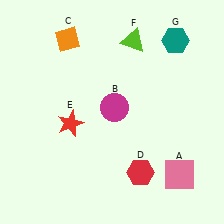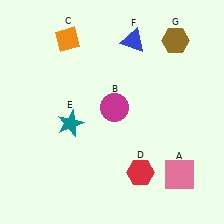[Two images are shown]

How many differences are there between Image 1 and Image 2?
There are 3 differences between the two images.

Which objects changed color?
E changed from red to teal. F changed from lime to blue. G changed from teal to brown.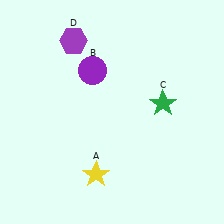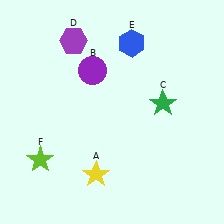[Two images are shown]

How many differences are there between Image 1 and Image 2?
There are 2 differences between the two images.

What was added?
A blue hexagon (E), a lime star (F) were added in Image 2.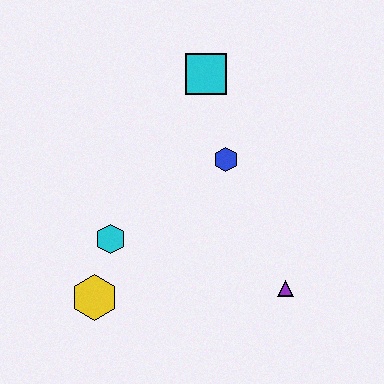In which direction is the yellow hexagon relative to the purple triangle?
The yellow hexagon is to the left of the purple triangle.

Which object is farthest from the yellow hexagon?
The cyan square is farthest from the yellow hexagon.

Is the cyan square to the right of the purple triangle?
No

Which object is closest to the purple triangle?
The blue hexagon is closest to the purple triangle.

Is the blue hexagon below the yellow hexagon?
No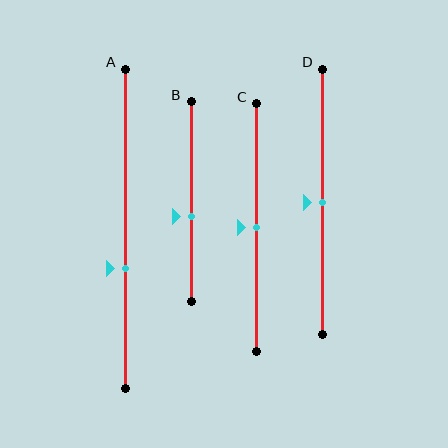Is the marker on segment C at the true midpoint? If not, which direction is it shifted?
Yes, the marker on segment C is at the true midpoint.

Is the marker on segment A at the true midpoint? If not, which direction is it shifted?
No, the marker on segment A is shifted downward by about 12% of the segment length.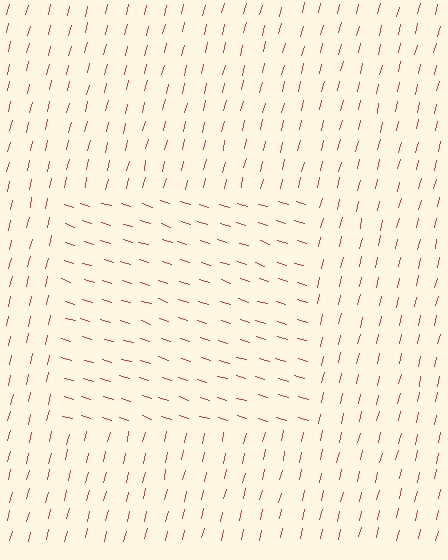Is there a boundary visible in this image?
Yes, there is a texture boundary formed by a change in line orientation.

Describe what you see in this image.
The image is filled with small red line segments. A rectangle region in the image has lines oriented differently from the surrounding lines, creating a visible texture boundary.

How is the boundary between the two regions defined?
The boundary is defined purely by a change in line orientation (approximately 86 degrees difference). All lines are the same color and thickness.